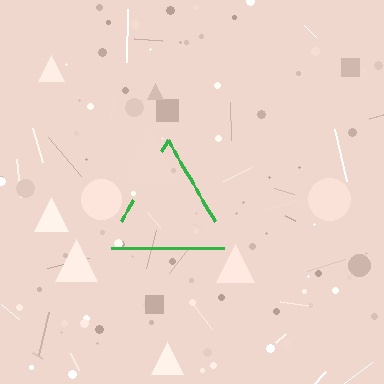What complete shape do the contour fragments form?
The contour fragments form a triangle.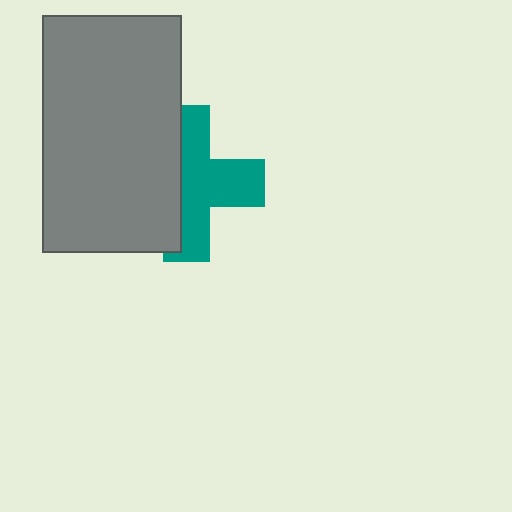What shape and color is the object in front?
The object in front is a gray rectangle.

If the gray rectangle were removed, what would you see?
You would see the complete teal cross.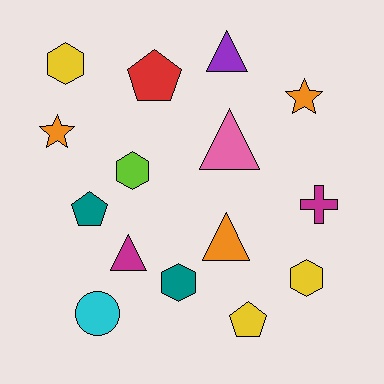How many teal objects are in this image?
There are 2 teal objects.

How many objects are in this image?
There are 15 objects.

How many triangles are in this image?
There are 4 triangles.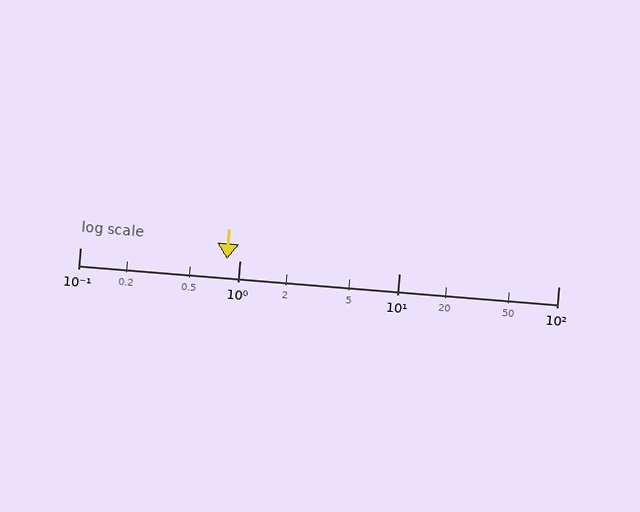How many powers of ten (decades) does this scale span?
The scale spans 3 decades, from 0.1 to 100.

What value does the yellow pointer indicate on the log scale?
The pointer indicates approximately 0.84.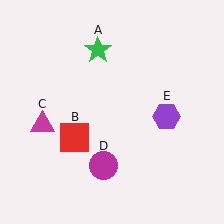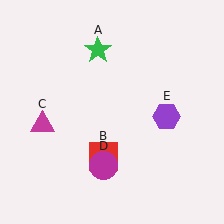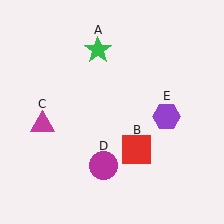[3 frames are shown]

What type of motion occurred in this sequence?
The red square (object B) rotated counterclockwise around the center of the scene.